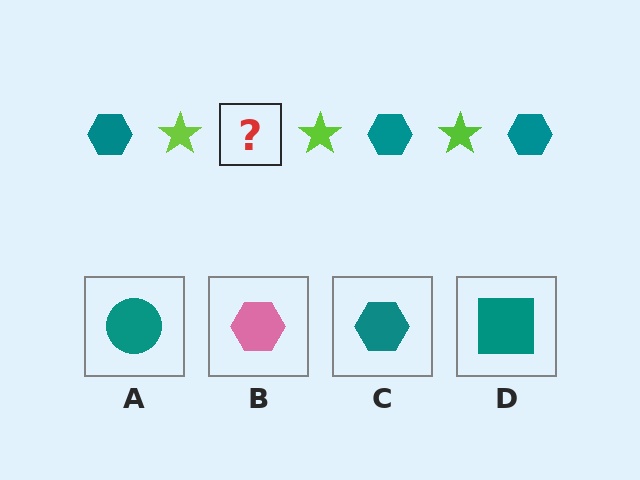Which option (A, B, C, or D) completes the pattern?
C.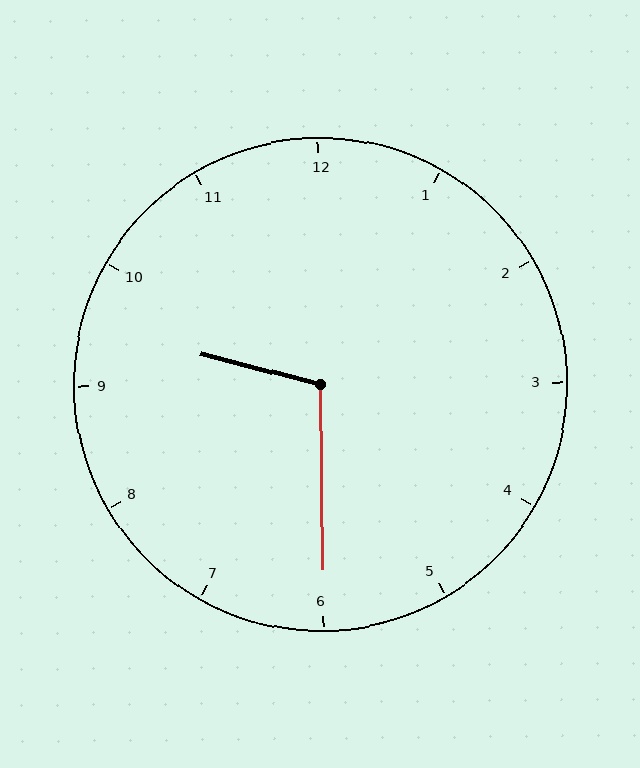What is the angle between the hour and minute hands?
Approximately 105 degrees.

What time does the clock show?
9:30.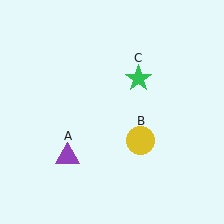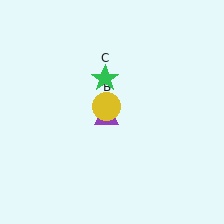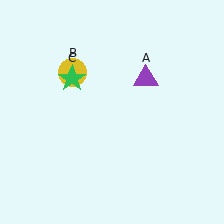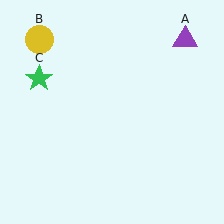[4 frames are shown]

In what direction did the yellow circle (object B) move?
The yellow circle (object B) moved up and to the left.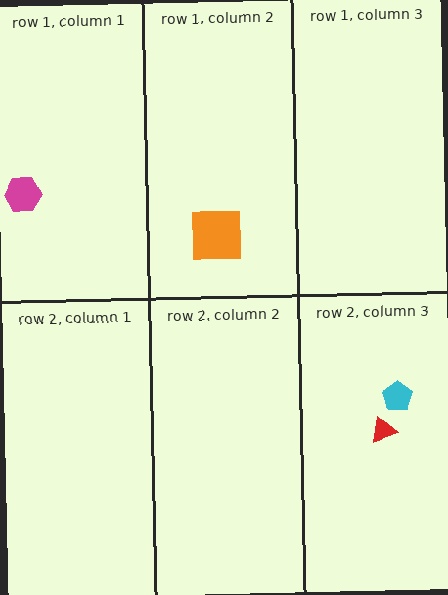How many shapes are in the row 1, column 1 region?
1.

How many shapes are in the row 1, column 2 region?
1.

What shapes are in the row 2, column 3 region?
The red triangle, the cyan pentagon.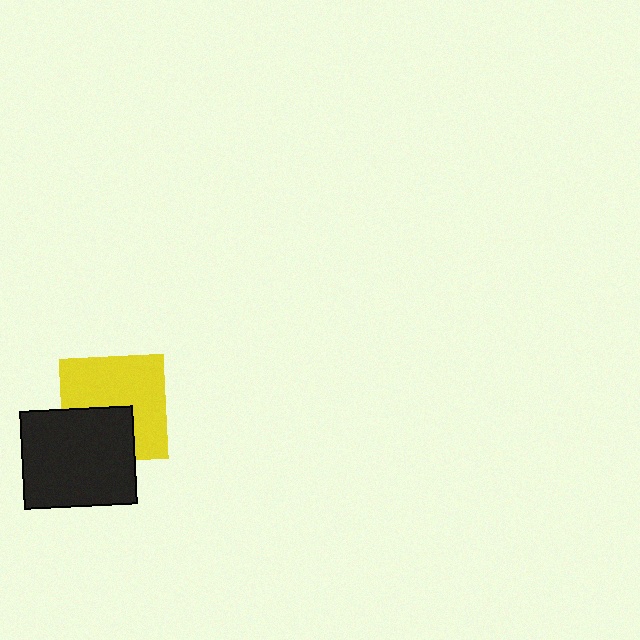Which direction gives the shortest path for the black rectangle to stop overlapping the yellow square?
Moving down gives the shortest separation.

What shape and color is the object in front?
The object in front is a black rectangle.